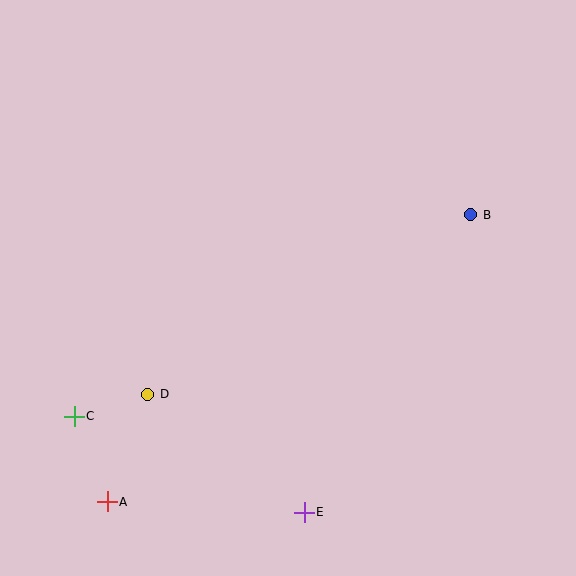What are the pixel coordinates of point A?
Point A is at (107, 502).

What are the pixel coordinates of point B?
Point B is at (471, 215).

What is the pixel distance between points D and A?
The distance between D and A is 115 pixels.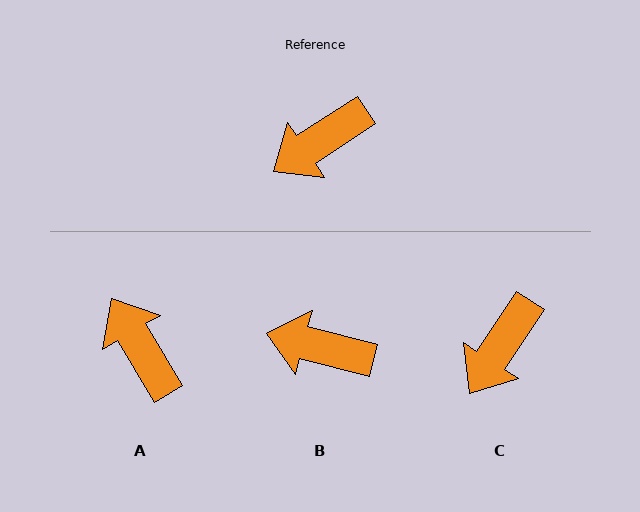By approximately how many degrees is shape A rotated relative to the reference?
Approximately 93 degrees clockwise.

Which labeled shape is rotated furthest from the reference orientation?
A, about 93 degrees away.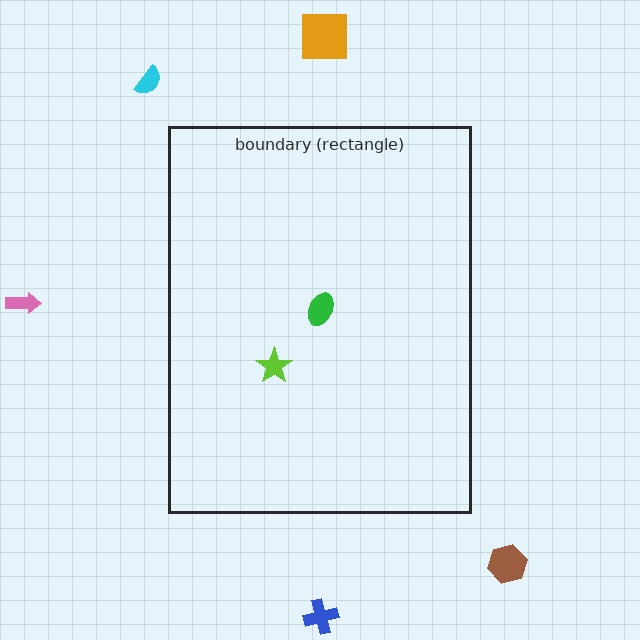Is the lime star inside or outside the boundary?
Inside.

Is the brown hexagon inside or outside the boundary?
Outside.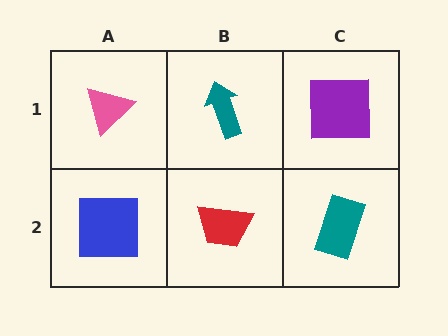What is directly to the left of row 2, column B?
A blue square.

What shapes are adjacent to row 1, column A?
A blue square (row 2, column A), a teal arrow (row 1, column B).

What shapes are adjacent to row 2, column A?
A pink triangle (row 1, column A), a red trapezoid (row 2, column B).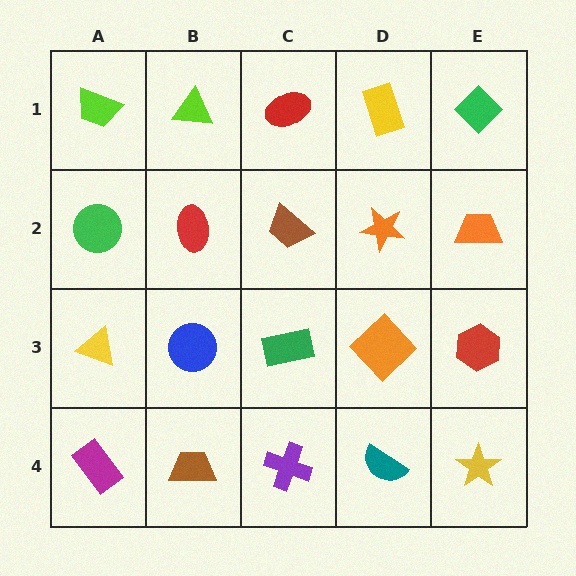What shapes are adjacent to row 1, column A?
A green circle (row 2, column A), a lime triangle (row 1, column B).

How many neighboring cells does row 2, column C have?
4.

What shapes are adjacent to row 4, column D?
An orange diamond (row 3, column D), a purple cross (row 4, column C), a yellow star (row 4, column E).